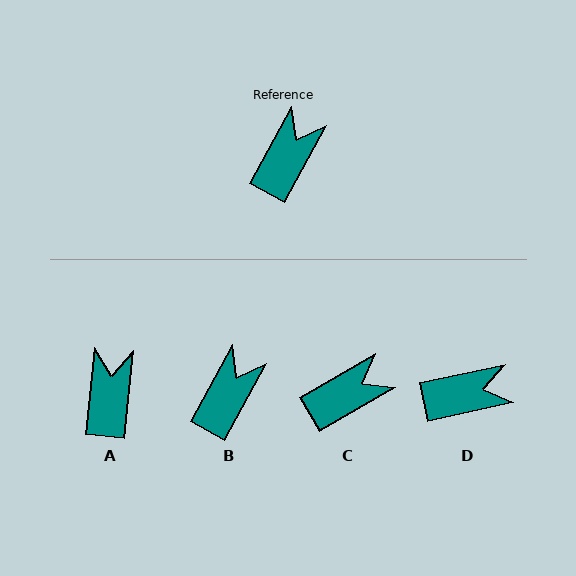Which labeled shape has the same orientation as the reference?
B.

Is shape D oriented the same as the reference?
No, it is off by about 49 degrees.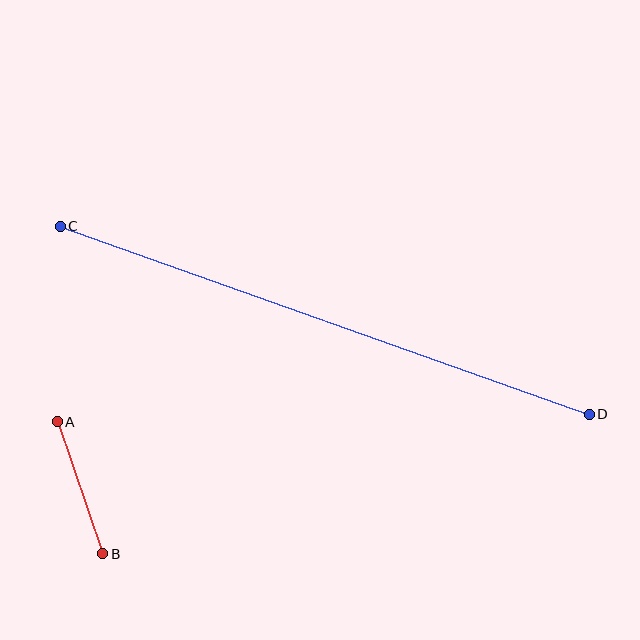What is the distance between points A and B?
The distance is approximately 140 pixels.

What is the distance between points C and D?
The distance is approximately 561 pixels.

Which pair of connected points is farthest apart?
Points C and D are farthest apart.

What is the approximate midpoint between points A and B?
The midpoint is at approximately (80, 488) pixels.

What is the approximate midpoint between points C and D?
The midpoint is at approximately (325, 320) pixels.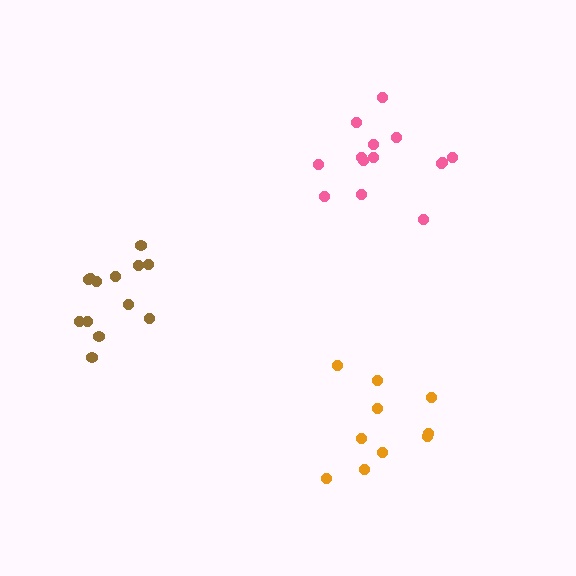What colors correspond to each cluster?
The clusters are colored: brown, pink, orange.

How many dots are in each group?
Group 1: 13 dots, Group 2: 14 dots, Group 3: 10 dots (37 total).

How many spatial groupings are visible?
There are 3 spatial groupings.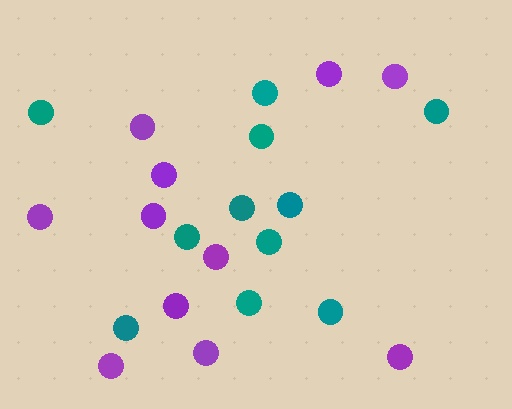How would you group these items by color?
There are 2 groups: one group of purple circles (11) and one group of teal circles (11).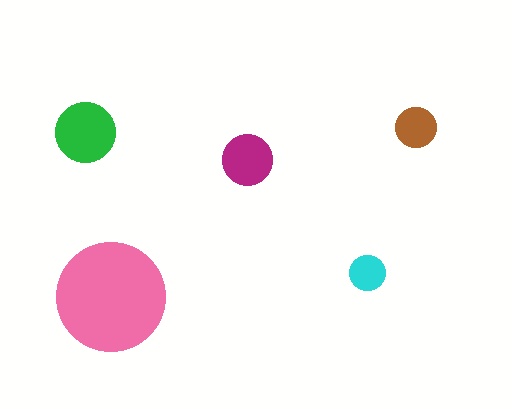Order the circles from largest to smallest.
the pink one, the green one, the magenta one, the brown one, the cyan one.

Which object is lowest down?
The pink circle is bottommost.